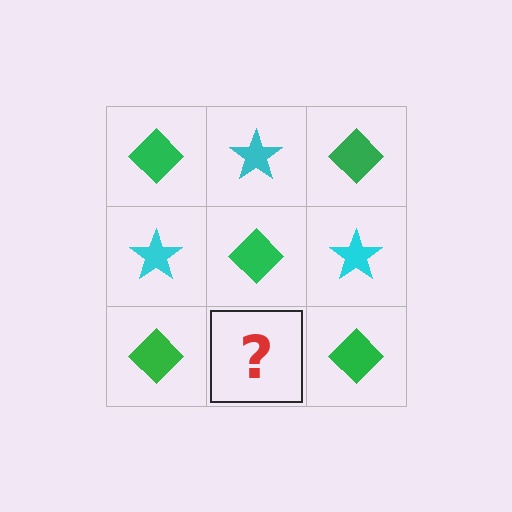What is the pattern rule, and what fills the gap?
The rule is that it alternates green diamond and cyan star in a checkerboard pattern. The gap should be filled with a cyan star.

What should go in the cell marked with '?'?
The missing cell should contain a cyan star.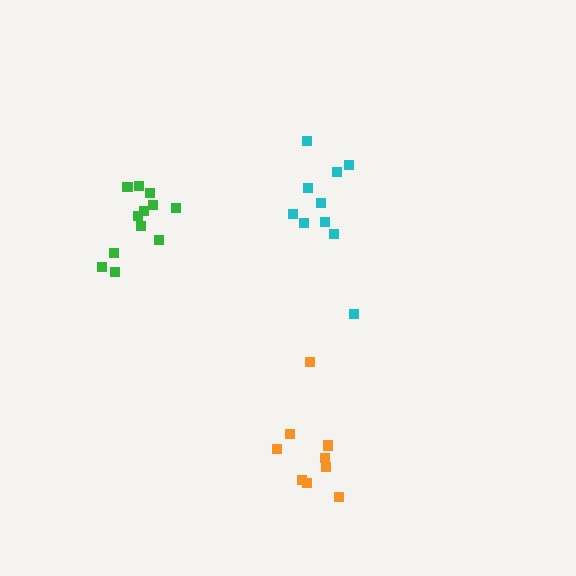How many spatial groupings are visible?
There are 3 spatial groupings.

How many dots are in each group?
Group 1: 10 dots, Group 2: 9 dots, Group 3: 12 dots (31 total).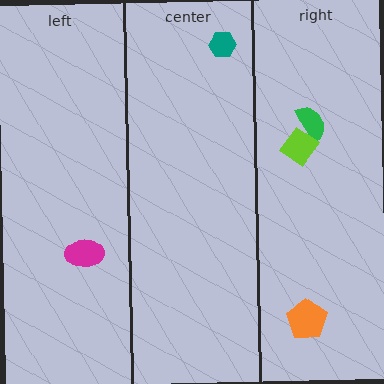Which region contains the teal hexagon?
The center region.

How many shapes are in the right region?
3.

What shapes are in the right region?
The green semicircle, the orange pentagon, the lime diamond.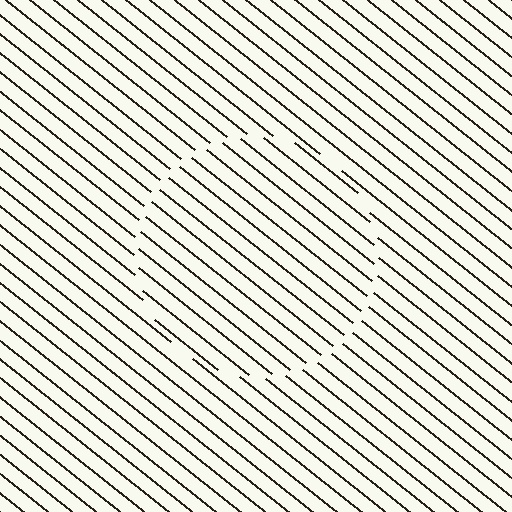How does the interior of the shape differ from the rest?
The interior of the shape contains the same grating, shifted by half a period — the contour is defined by the phase discontinuity where line-ends from the inner and outer gratings abut.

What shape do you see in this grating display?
An illusory circle. The interior of the shape contains the same grating, shifted by half a period — the contour is defined by the phase discontinuity where line-ends from the inner and outer gratings abut.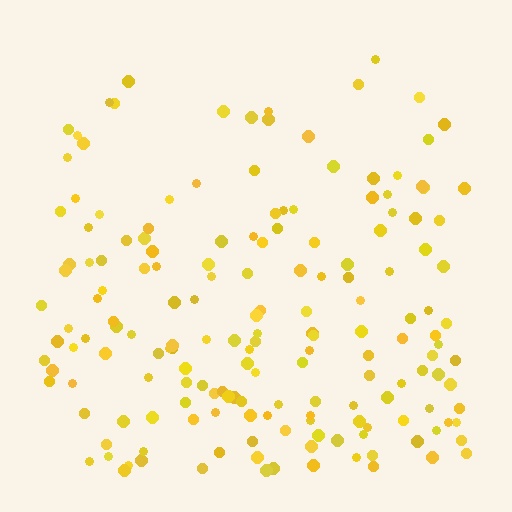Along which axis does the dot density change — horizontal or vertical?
Vertical.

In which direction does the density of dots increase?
From top to bottom, with the bottom side densest.